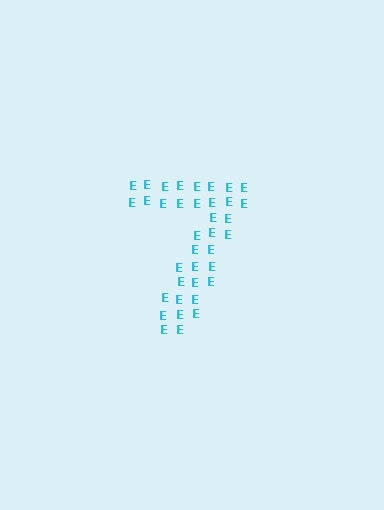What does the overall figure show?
The overall figure shows the digit 7.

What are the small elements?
The small elements are letter E's.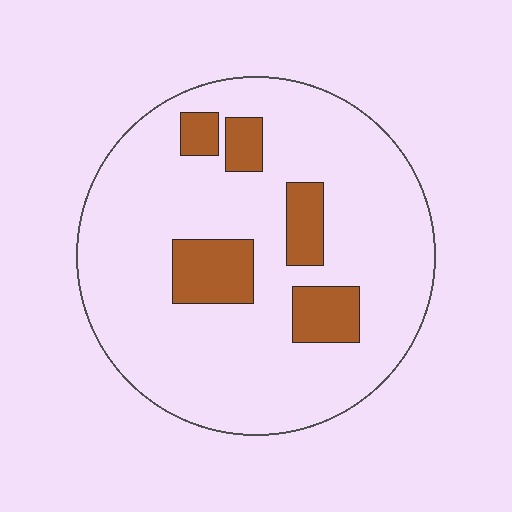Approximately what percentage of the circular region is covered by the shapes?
Approximately 15%.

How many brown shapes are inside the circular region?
5.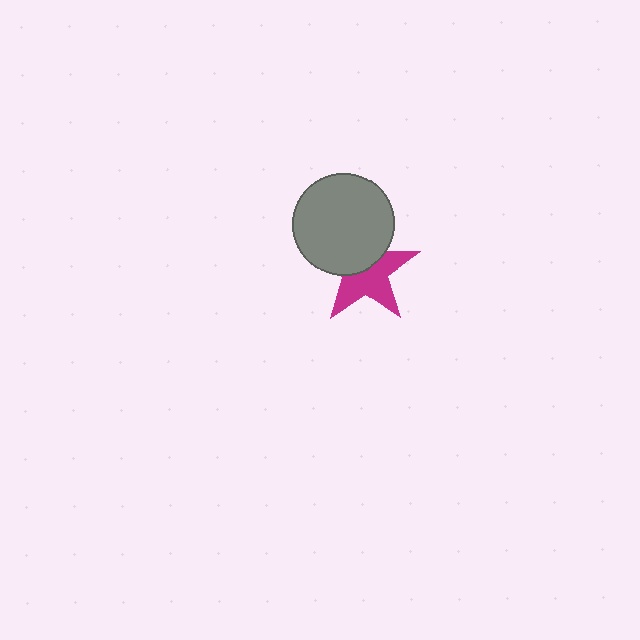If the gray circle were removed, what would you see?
You would see the complete magenta star.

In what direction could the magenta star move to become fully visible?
The magenta star could move down. That would shift it out from behind the gray circle entirely.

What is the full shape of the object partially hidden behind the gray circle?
The partially hidden object is a magenta star.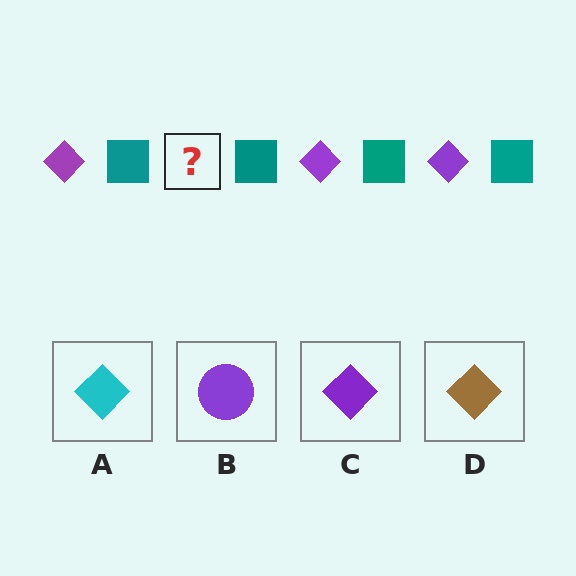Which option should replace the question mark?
Option C.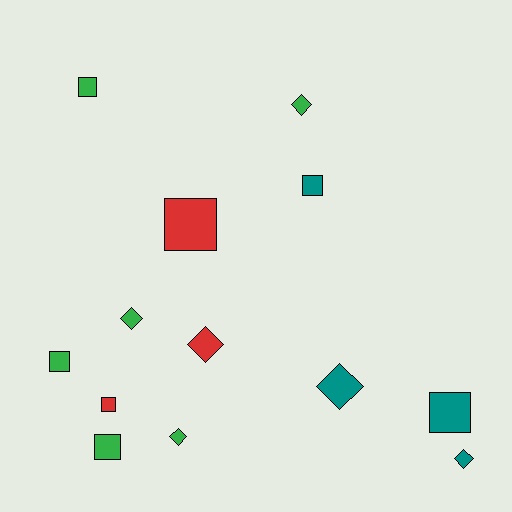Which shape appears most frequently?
Square, with 7 objects.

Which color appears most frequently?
Green, with 6 objects.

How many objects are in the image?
There are 13 objects.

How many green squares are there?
There are 3 green squares.